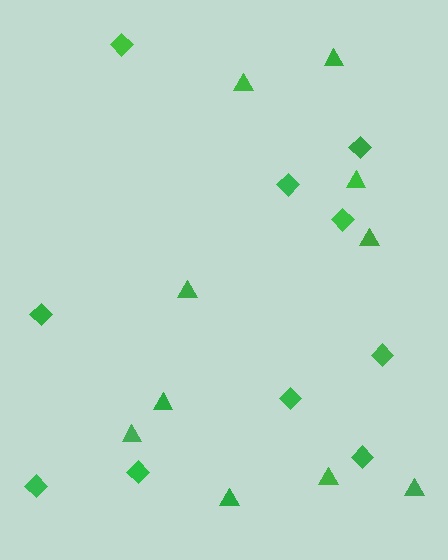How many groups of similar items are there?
There are 2 groups: one group of diamonds (10) and one group of triangles (10).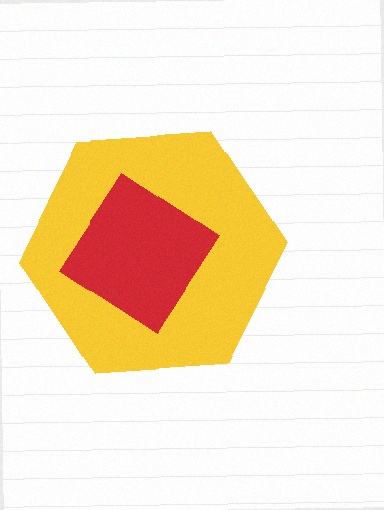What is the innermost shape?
The red diamond.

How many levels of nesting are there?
2.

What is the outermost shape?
The yellow hexagon.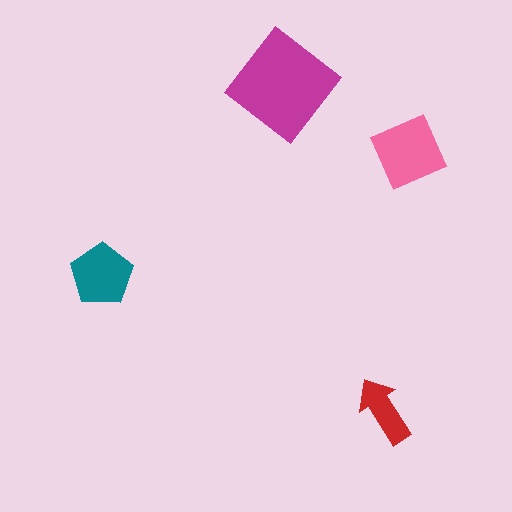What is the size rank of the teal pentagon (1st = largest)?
3rd.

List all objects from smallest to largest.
The red arrow, the teal pentagon, the pink diamond, the magenta diamond.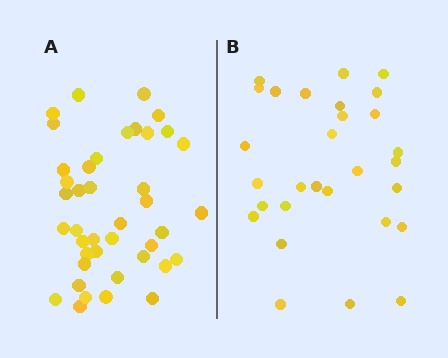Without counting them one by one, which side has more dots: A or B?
Region A (the left region) has more dots.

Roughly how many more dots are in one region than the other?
Region A has roughly 12 or so more dots than region B.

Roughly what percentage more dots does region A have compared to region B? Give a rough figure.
About 40% more.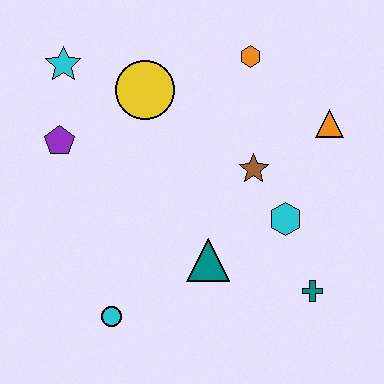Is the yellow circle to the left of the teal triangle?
Yes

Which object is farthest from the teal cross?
The cyan star is farthest from the teal cross.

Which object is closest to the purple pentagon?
The cyan star is closest to the purple pentagon.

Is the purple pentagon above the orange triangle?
No